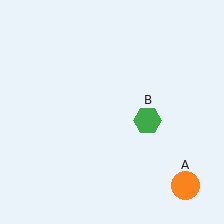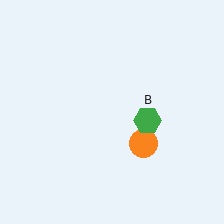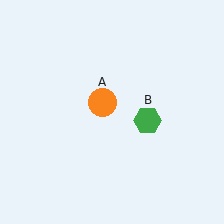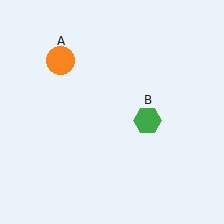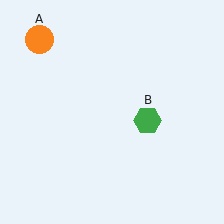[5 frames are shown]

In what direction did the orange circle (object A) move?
The orange circle (object A) moved up and to the left.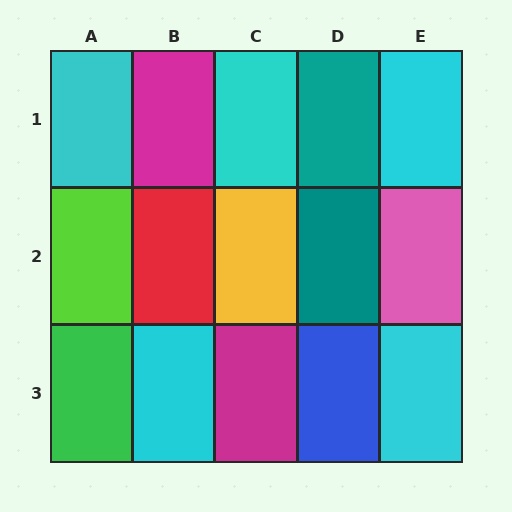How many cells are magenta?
2 cells are magenta.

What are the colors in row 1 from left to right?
Cyan, magenta, cyan, teal, cyan.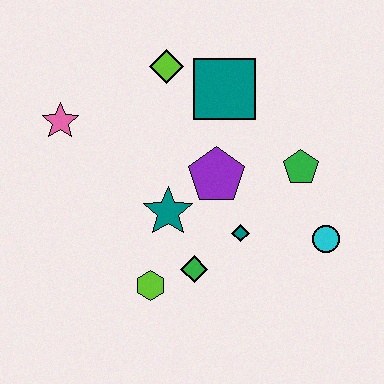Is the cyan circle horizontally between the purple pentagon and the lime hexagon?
No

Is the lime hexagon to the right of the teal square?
No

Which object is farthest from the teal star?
The cyan circle is farthest from the teal star.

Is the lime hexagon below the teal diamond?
Yes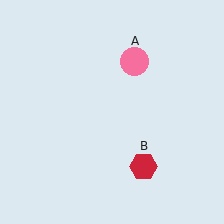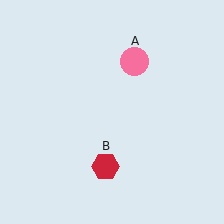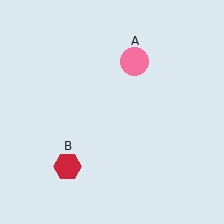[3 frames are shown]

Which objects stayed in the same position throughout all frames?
Pink circle (object A) remained stationary.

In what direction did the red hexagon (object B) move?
The red hexagon (object B) moved left.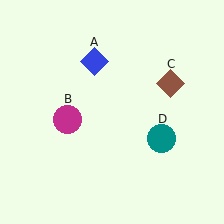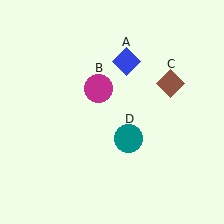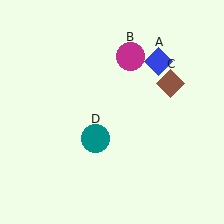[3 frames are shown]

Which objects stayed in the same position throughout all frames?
Brown diamond (object C) remained stationary.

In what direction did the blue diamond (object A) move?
The blue diamond (object A) moved right.